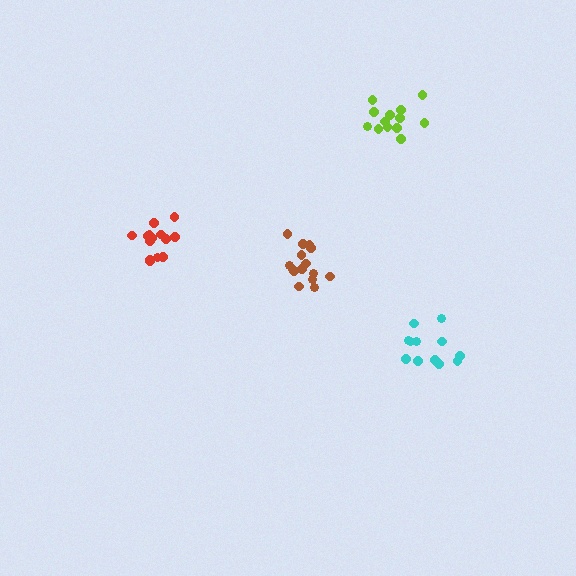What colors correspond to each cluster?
The clusters are colored: red, cyan, brown, lime.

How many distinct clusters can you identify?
There are 4 distinct clusters.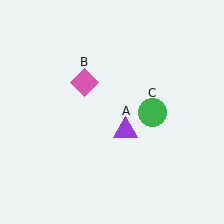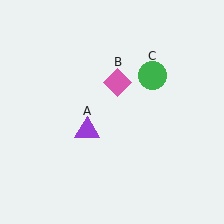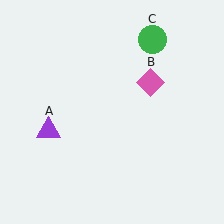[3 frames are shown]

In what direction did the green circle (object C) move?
The green circle (object C) moved up.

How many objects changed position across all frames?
3 objects changed position: purple triangle (object A), pink diamond (object B), green circle (object C).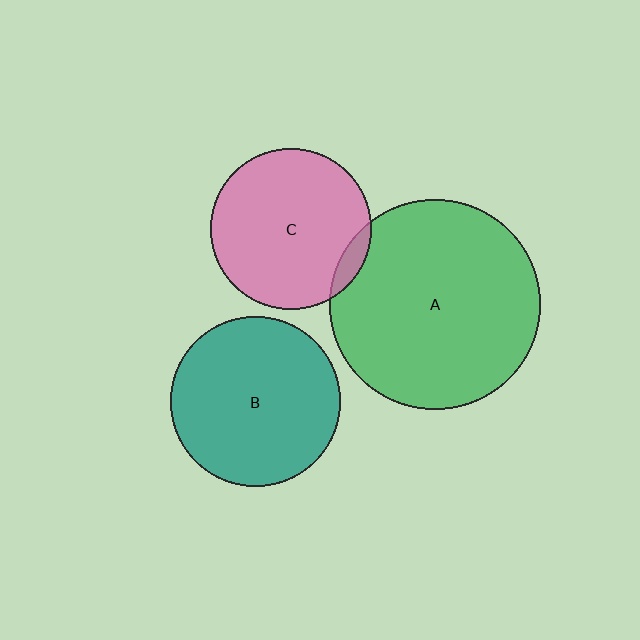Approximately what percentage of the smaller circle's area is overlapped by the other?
Approximately 5%.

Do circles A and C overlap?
Yes.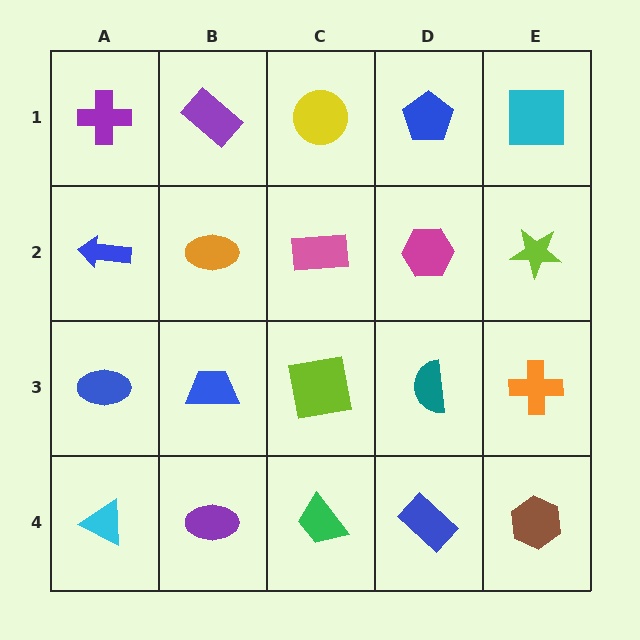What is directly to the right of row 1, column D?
A cyan square.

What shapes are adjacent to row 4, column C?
A lime square (row 3, column C), a purple ellipse (row 4, column B), a blue rectangle (row 4, column D).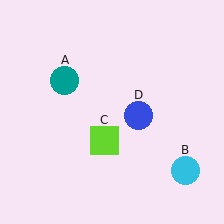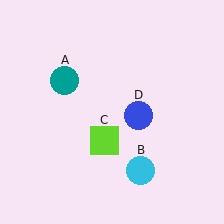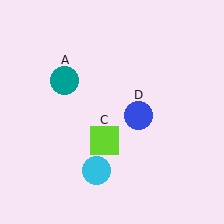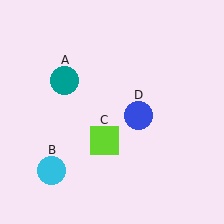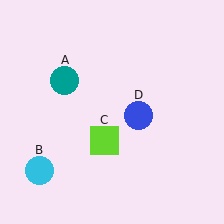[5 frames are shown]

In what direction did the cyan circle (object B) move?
The cyan circle (object B) moved left.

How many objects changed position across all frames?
1 object changed position: cyan circle (object B).